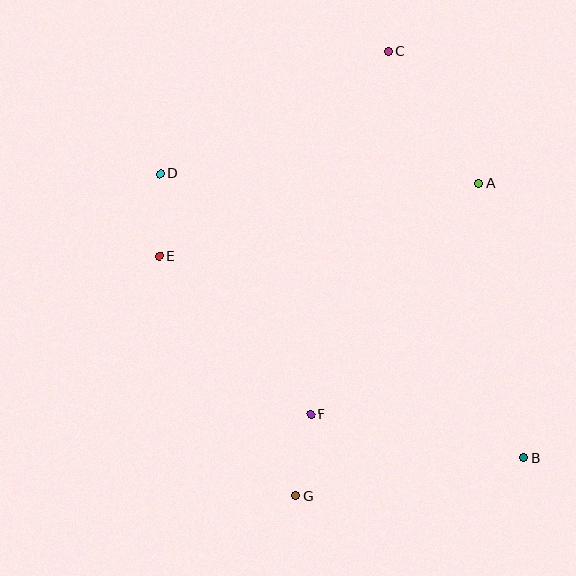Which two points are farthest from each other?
Points B and D are farthest from each other.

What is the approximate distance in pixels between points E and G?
The distance between E and G is approximately 276 pixels.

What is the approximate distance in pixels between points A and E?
The distance between A and E is approximately 327 pixels.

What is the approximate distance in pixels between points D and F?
The distance between D and F is approximately 284 pixels.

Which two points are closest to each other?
Points F and G are closest to each other.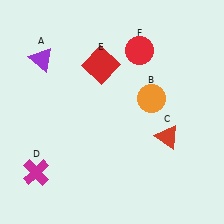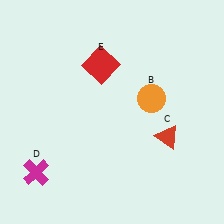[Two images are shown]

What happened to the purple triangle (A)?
The purple triangle (A) was removed in Image 2. It was in the top-left area of Image 1.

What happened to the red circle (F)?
The red circle (F) was removed in Image 2. It was in the top-right area of Image 1.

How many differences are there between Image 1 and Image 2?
There are 2 differences between the two images.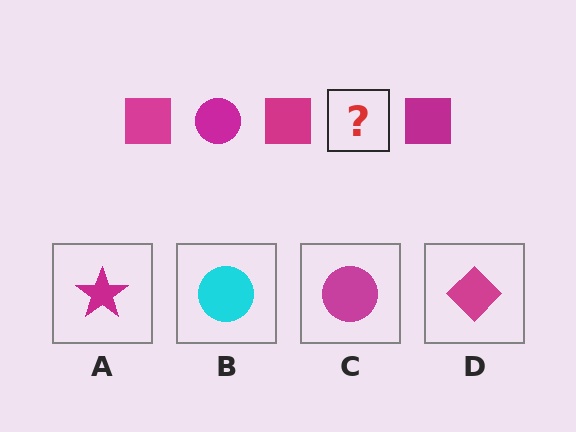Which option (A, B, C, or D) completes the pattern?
C.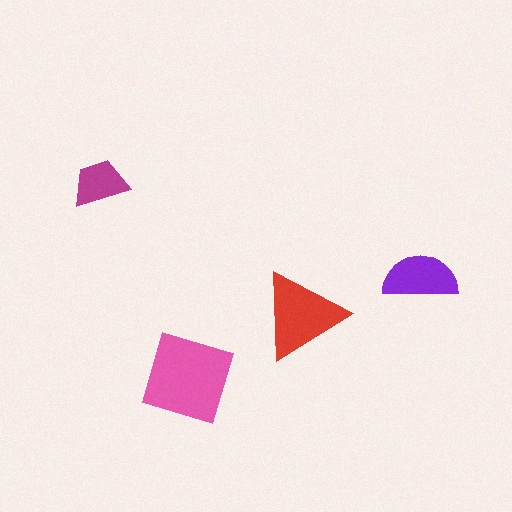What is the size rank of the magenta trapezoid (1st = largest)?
4th.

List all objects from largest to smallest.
The pink diamond, the red triangle, the purple semicircle, the magenta trapezoid.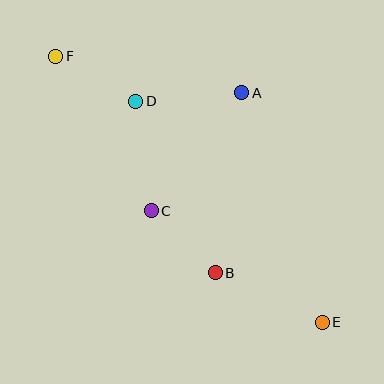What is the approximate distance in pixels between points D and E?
The distance between D and E is approximately 289 pixels.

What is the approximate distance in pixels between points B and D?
The distance between B and D is approximately 189 pixels.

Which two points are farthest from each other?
Points E and F are farthest from each other.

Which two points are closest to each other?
Points B and C are closest to each other.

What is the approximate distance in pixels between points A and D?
The distance between A and D is approximately 106 pixels.